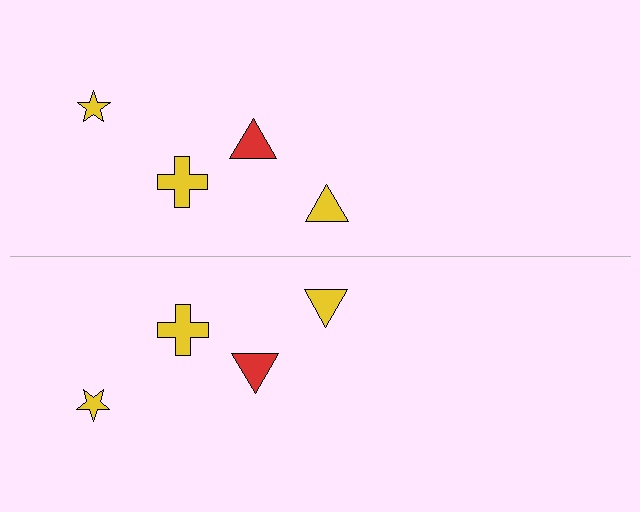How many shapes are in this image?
There are 8 shapes in this image.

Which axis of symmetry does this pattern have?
The pattern has a horizontal axis of symmetry running through the center of the image.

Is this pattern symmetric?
Yes, this pattern has bilateral (reflection) symmetry.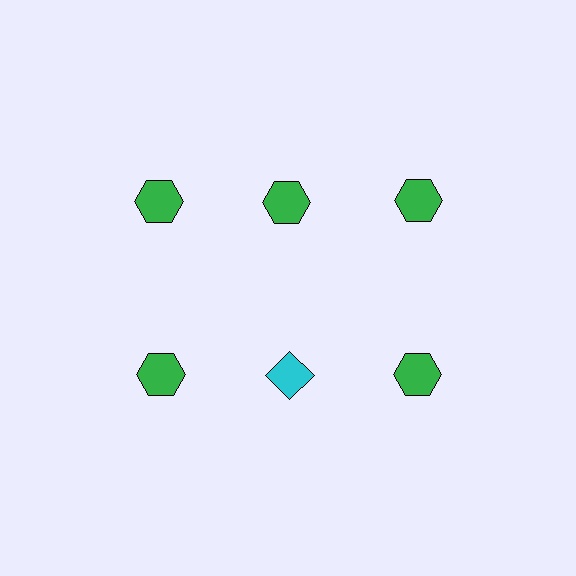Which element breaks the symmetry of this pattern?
The cyan diamond in the second row, second from left column breaks the symmetry. All other shapes are green hexagons.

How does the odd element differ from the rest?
It differs in both color (cyan instead of green) and shape (diamond instead of hexagon).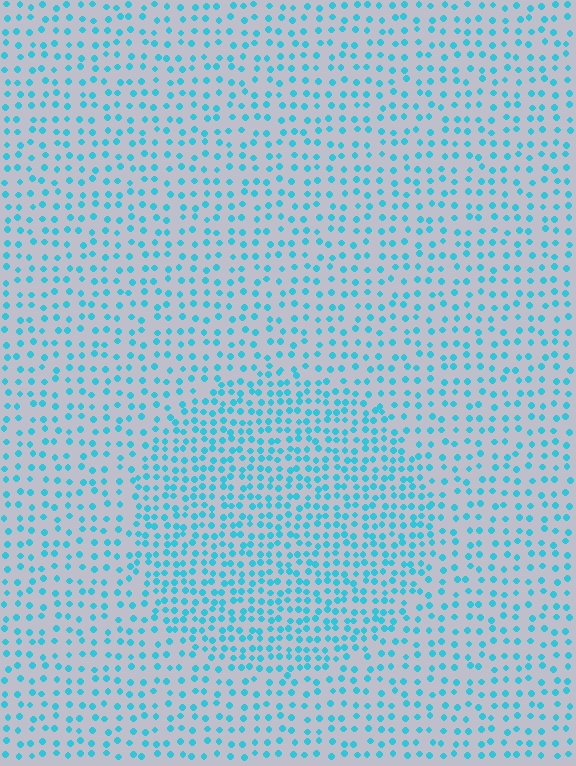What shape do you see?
I see a circle.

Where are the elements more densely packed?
The elements are more densely packed inside the circle boundary.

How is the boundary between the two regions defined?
The boundary is defined by a change in element density (approximately 1.7x ratio). All elements are the same color, size, and shape.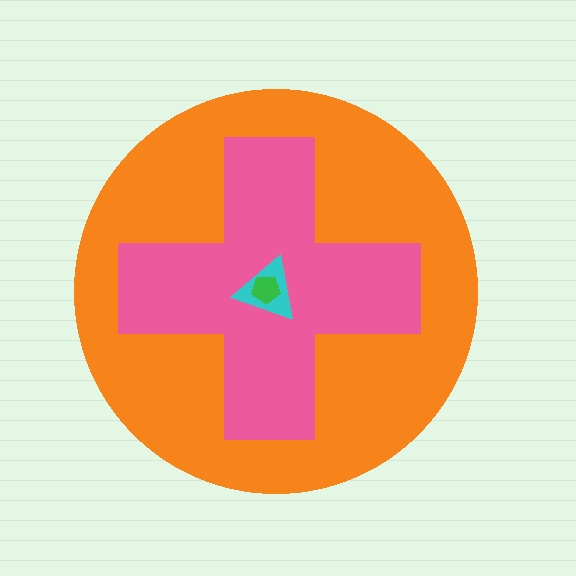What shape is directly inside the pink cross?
The cyan triangle.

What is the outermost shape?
The orange circle.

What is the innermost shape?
The green pentagon.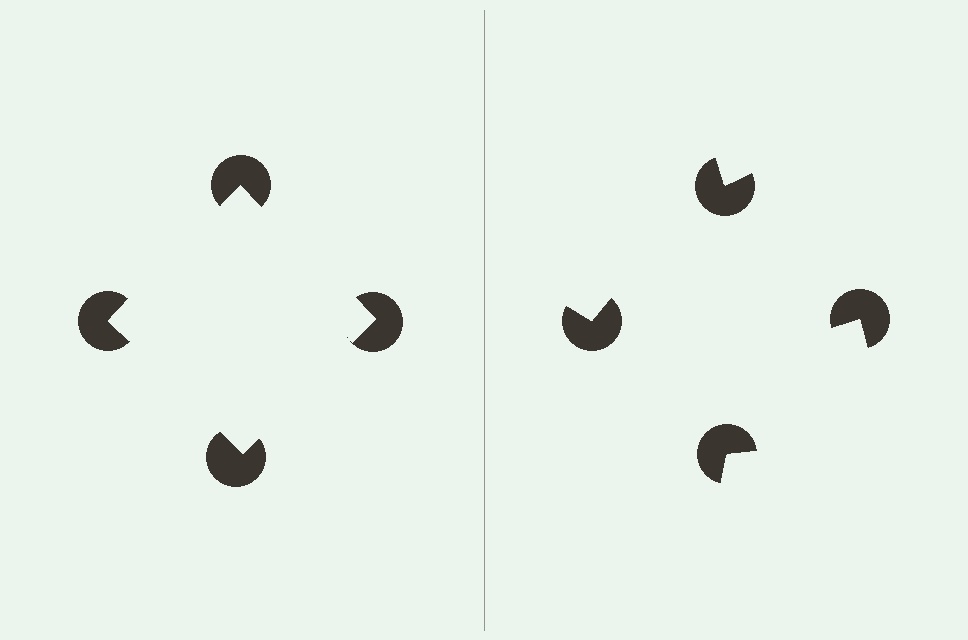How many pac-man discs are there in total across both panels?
8 — 4 on each side.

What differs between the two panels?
The pac-man discs are positioned identically on both sides; only the wedge orientations differ. On the left they align to a square; on the right they are misaligned.